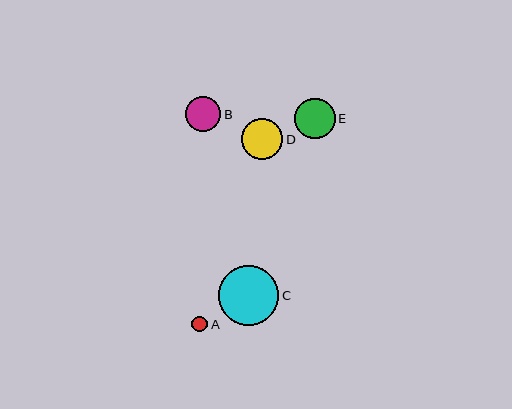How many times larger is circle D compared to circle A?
Circle D is approximately 2.6 times the size of circle A.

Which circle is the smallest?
Circle A is the smallest with a size of approximately 16 pixels.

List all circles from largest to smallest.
From largest to smallest: C, D, E, B, A.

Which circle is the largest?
Circle C is the largest with a size of approximately 60 pixels.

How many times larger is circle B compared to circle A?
Circle B is approximately 2.2 times the size of circle A.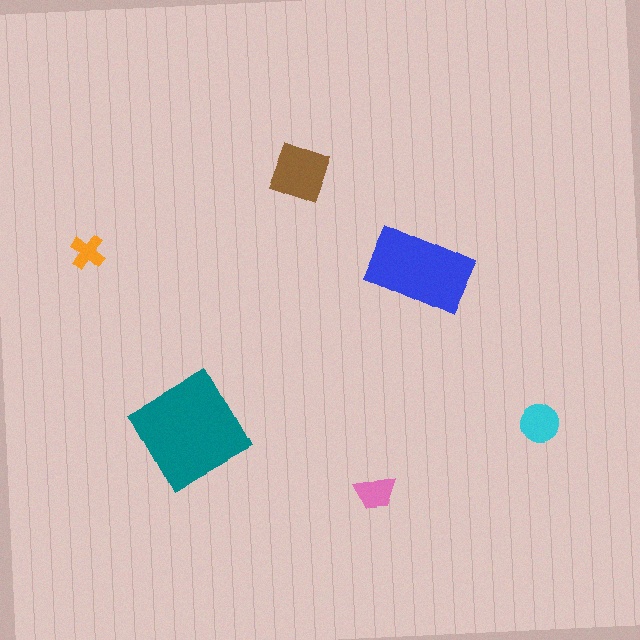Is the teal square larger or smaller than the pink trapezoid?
Larger.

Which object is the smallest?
The orange cross.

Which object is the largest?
The teal square.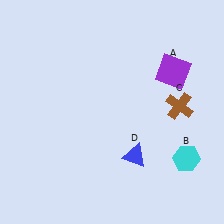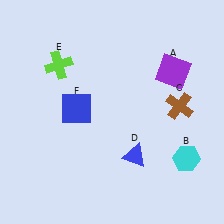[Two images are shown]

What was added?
A lime cross (E), a blue square (F) were added in Image 2.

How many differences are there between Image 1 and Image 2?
There are 2 differences between the two images.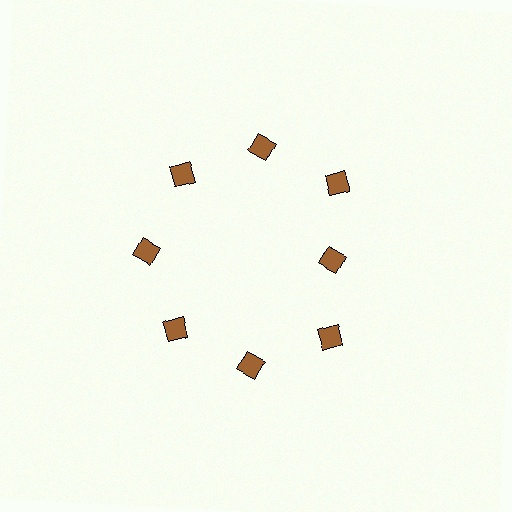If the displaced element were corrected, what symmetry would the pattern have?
It would have 8-fold rotational symmetry — the pattern would map onto itself every 45 degrees.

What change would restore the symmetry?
The symmetry would be restored by moving it outward, back onto the ring so that all 8 diamonds sit at equal angles and equal distance from the center.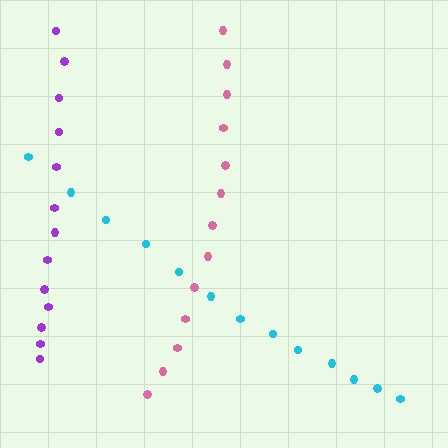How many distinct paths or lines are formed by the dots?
There are 3 distinct paths.